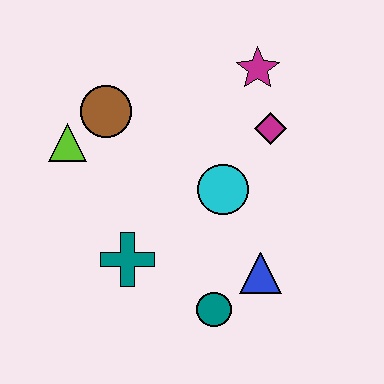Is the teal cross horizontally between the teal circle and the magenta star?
No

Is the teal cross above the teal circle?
Yes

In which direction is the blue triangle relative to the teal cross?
The blue triangle is to the right of the teal cross.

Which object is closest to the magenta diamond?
The magenta star is closest to the magenta diamond.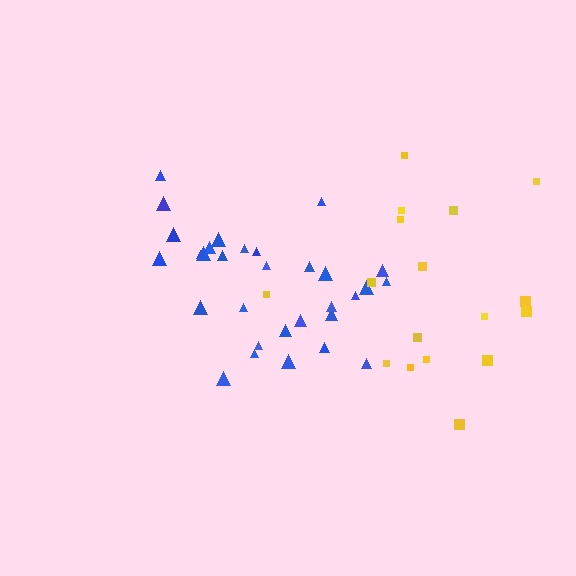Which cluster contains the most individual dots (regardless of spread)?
Blue (31).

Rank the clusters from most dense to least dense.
blue, yellow.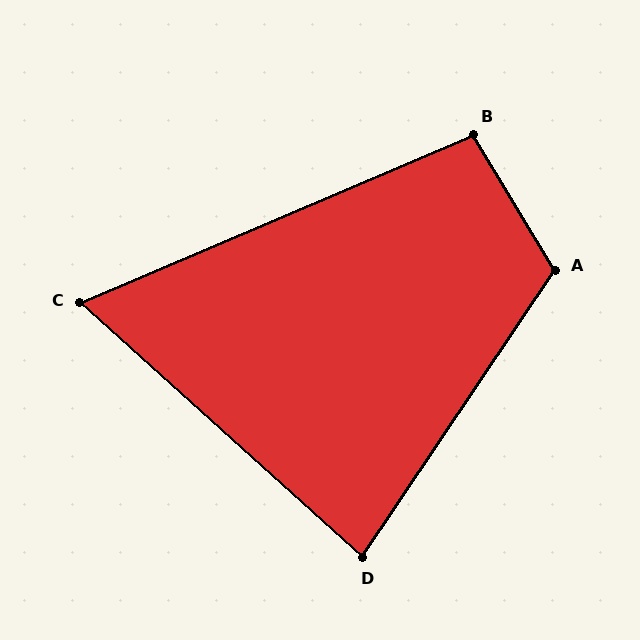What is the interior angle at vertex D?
Approximately 82 degrees (acute).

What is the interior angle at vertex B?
Approximately 98 degrees (obtuse).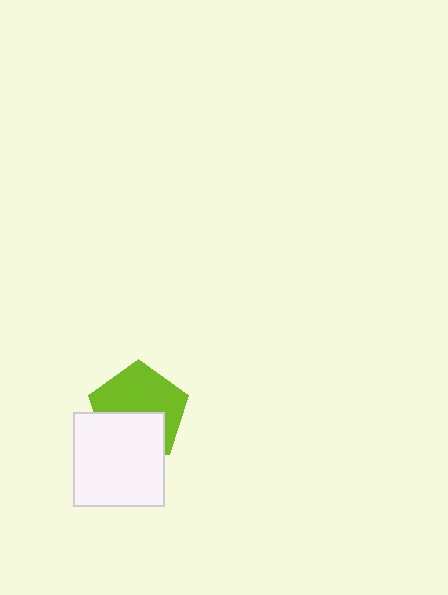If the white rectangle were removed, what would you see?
You would see the complete lime pentagon.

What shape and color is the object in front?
The object in front is a white rectangle.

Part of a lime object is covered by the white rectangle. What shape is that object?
It is a pentagon.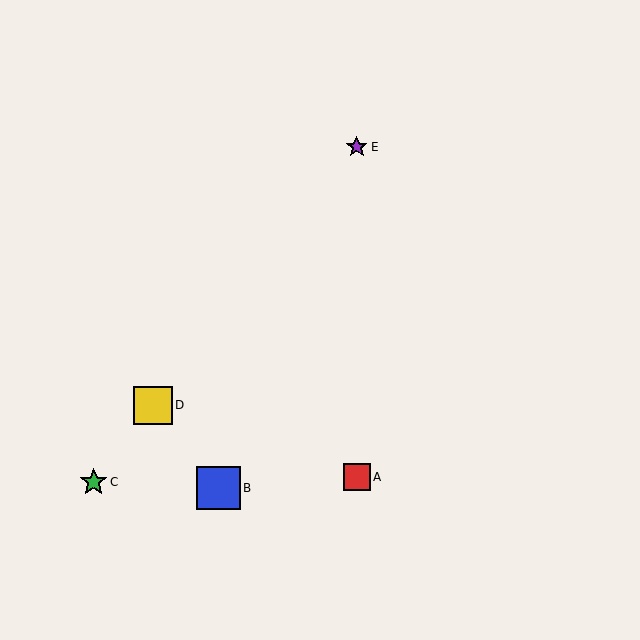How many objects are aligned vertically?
2 objects (A, E) are aligned vertically.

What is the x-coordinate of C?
Object C is at x≈94.